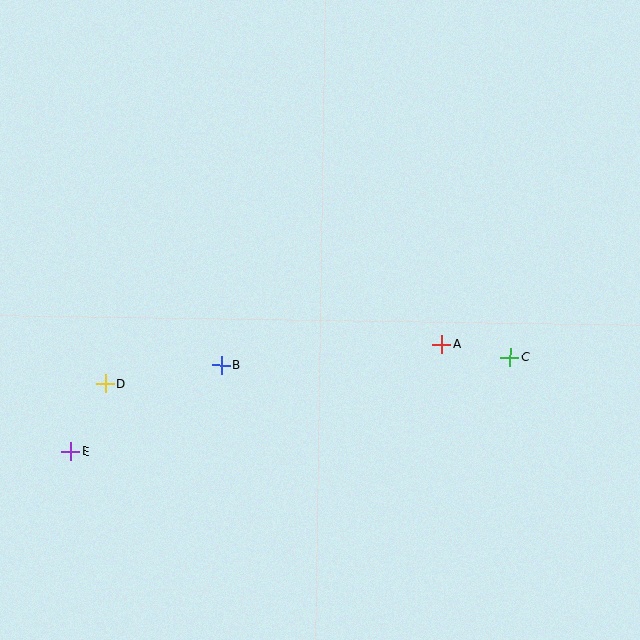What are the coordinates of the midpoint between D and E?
The midpoint between D and E is at (88, 418).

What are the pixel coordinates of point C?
Point C is at (510, 357).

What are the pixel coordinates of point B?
Point B is at (221, 365).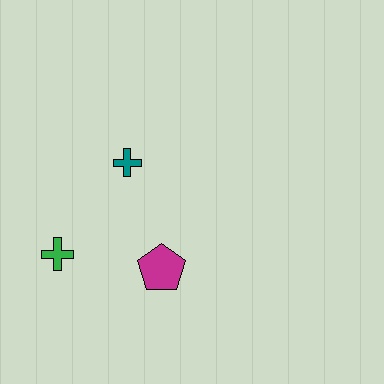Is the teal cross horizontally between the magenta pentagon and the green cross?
Yes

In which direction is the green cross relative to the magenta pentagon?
The green cross is to the left of the magenta pentagon.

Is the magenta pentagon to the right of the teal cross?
Yes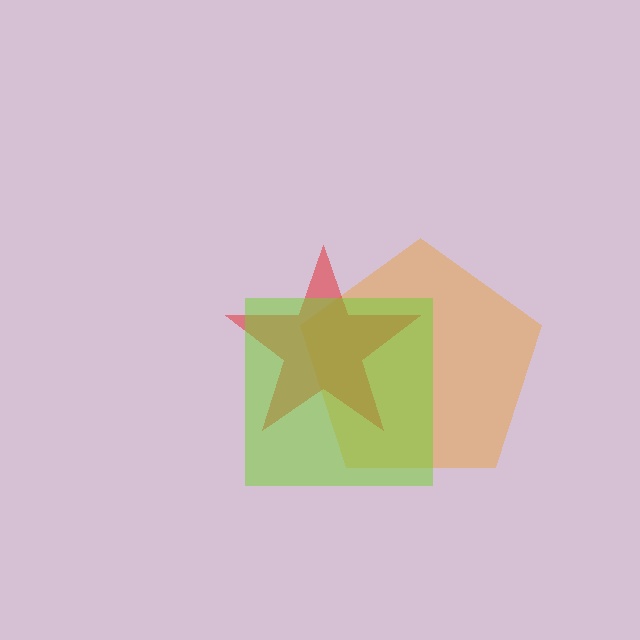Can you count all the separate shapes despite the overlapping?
Yes, there are 3 separate shapes.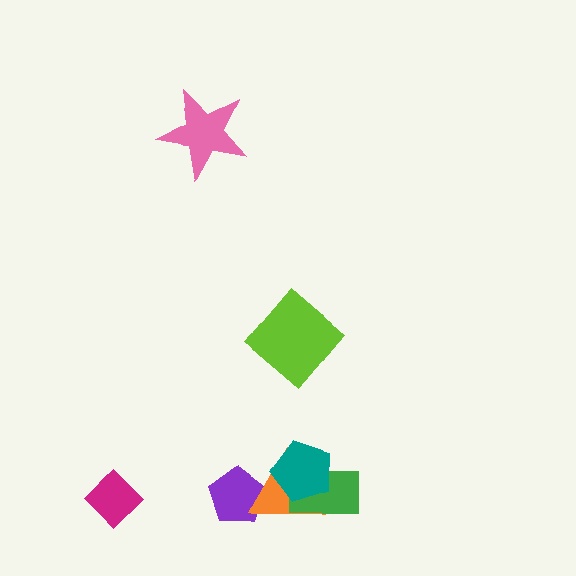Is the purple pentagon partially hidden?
Yes, it is partially covered by another shape.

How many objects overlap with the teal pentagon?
2 objects overlap with the teal pentagon.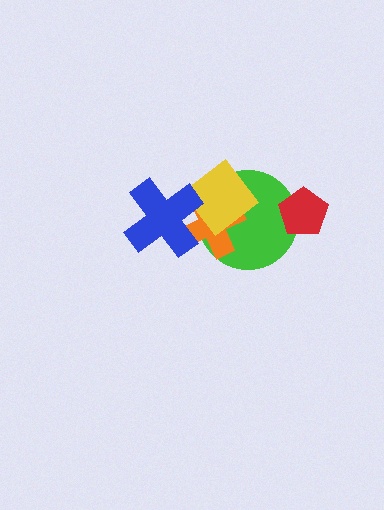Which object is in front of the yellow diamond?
The blue cross is in front of the yellow diamond.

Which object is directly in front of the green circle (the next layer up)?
The orange cross is directly in front of the green circle.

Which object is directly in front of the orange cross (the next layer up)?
The yellow diamond is directly in front of the orange cross.